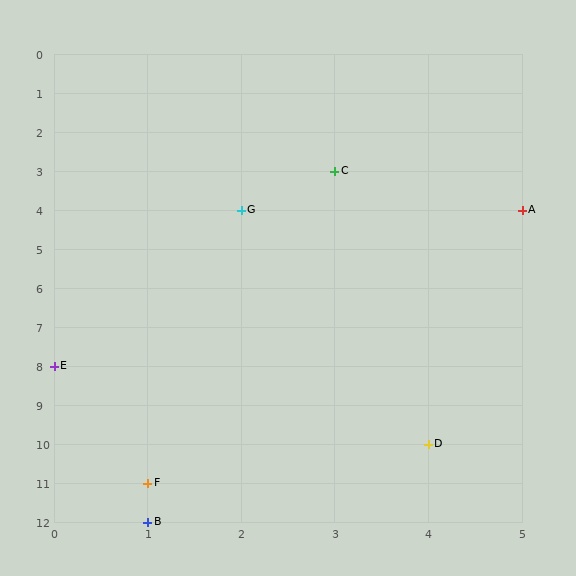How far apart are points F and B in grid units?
Points F and B are 1 row apart.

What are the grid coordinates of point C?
Point C is at grid coordinates (3, 3).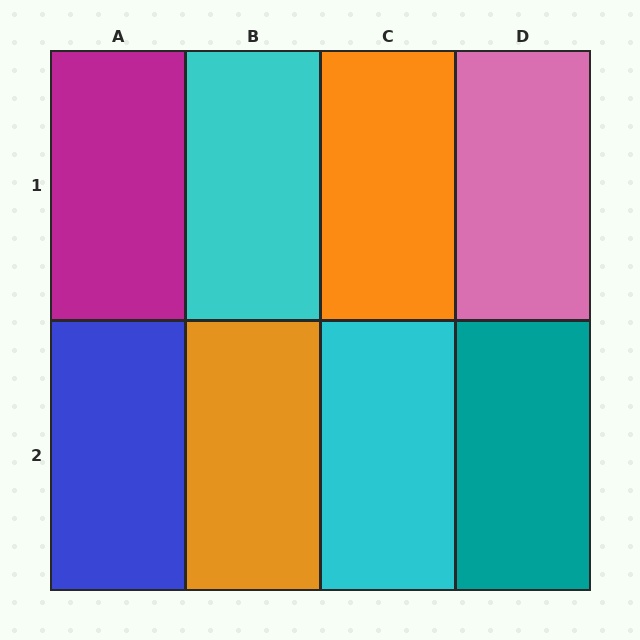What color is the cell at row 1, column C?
Orange.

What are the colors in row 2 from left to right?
Blue, orange, cyan, teal.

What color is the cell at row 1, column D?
Pink.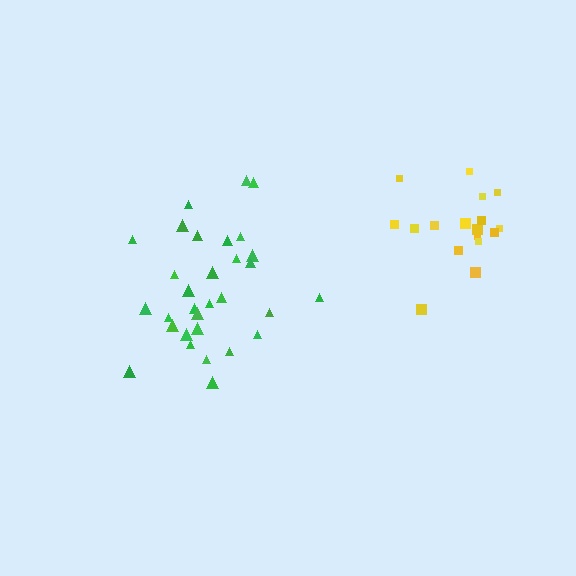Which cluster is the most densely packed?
Yellow.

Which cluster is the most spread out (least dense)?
Green.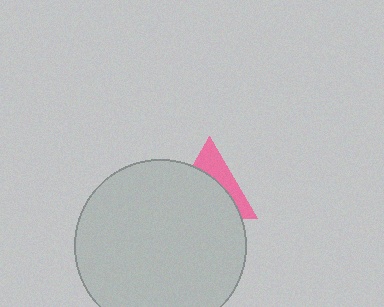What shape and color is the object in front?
The object in front is a light gray circle.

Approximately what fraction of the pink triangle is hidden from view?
Roughly 64% of the pink triangle is hidden behind the light gray circle.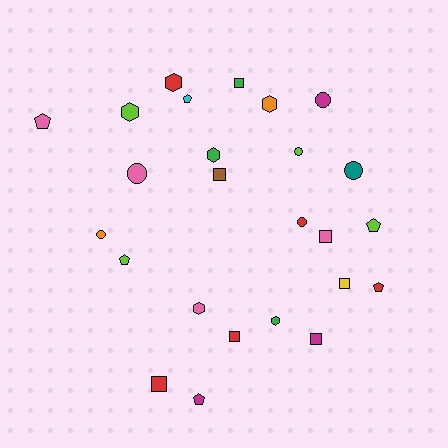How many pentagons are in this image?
There are 6 pentagons.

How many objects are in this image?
There are 25 objects.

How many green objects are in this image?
There are 3 green objects.